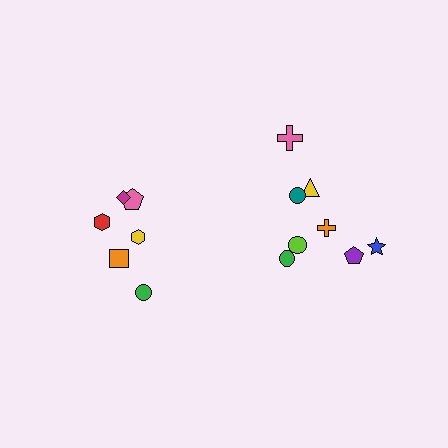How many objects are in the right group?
There are 8 objects.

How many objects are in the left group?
There are 6 objects.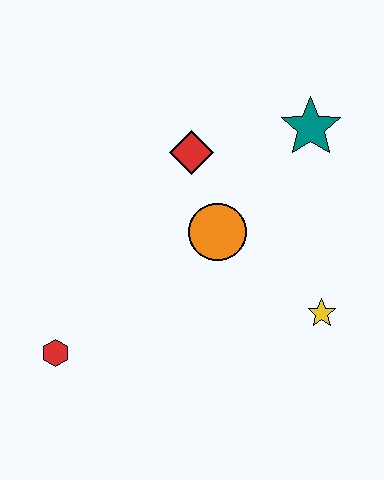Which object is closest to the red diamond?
The orange circle is closest to the red diamond.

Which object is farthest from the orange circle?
The red hexagon is farthest from the orange circle.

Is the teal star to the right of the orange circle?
Yes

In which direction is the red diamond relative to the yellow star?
The red diamond is above the yellow star.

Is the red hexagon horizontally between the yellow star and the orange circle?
No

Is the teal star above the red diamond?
Yes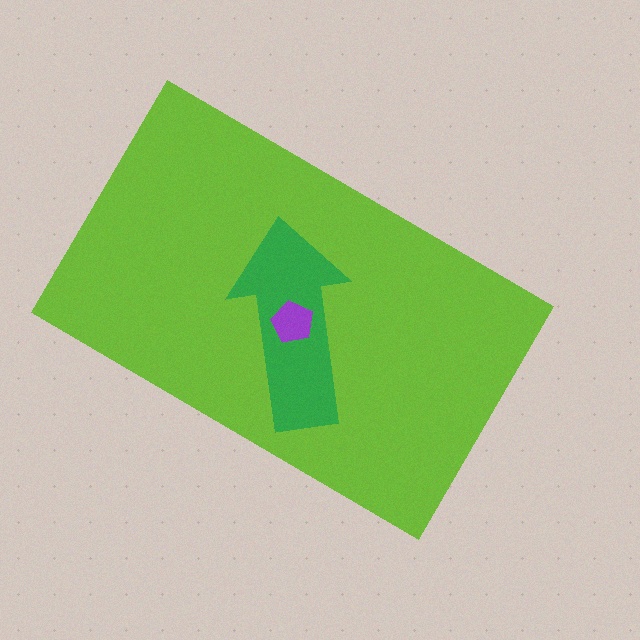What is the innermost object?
The purple pentagon.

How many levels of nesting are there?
3.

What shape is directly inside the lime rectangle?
The green arrow.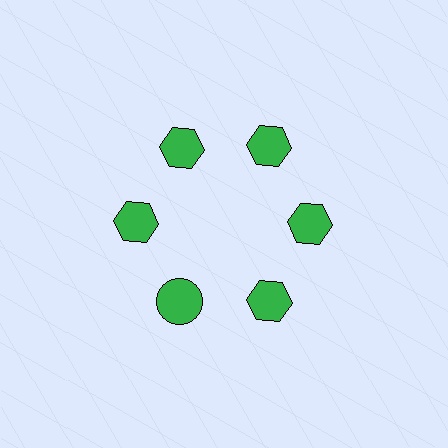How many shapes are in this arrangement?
There are 6 shapes arranged in a ring pattern.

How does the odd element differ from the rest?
It has a different shape: circle instead of hexagon.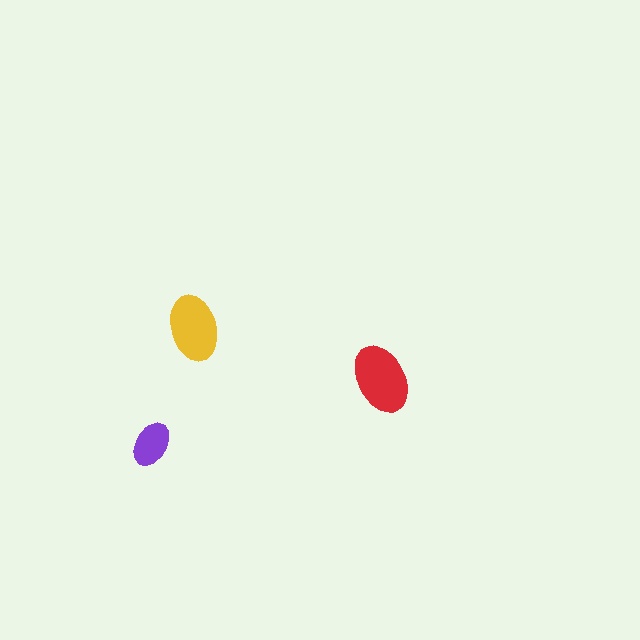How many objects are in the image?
There are 3 objects in the image.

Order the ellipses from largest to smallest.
the red one, the yellow one, the purple one.